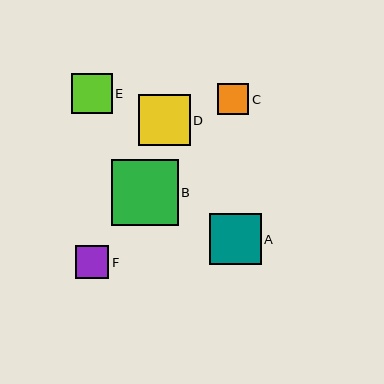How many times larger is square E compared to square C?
Square E is approximately 1.3 times the size of square C.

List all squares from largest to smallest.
From largest to smallest: B, A, D, E, F, C.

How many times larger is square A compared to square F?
Square A is approximately 1.6 times the size of square F.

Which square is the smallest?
Square C is the smallest with a size of approximately 31 pixels.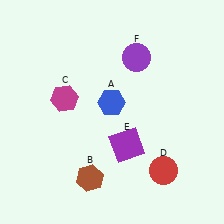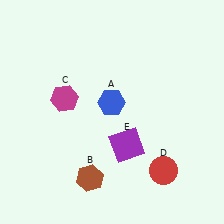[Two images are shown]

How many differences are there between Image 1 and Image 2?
There is 1 difference between the two images.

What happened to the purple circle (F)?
The purple circle (F) was removed in Image 2. It was in the top-right area of Image 1.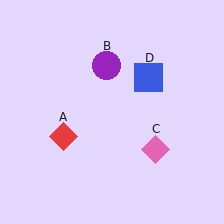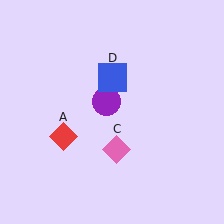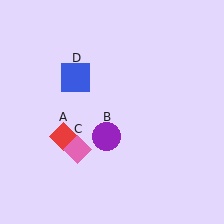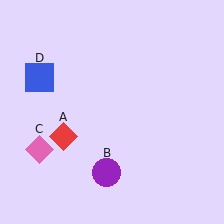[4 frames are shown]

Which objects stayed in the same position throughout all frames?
Red diamond (object A) remained stationary.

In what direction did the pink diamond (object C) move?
The pink diamond (object C) moved left.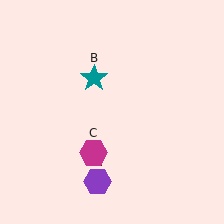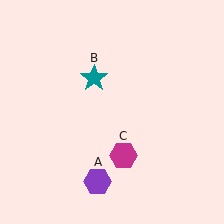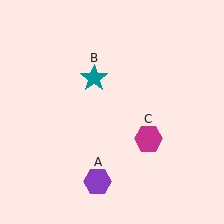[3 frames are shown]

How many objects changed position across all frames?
1 object changed position: magenta hexagon (object C).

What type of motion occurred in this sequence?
The magenta hexagon (object C) rotated counterclockwise around the center of the scene.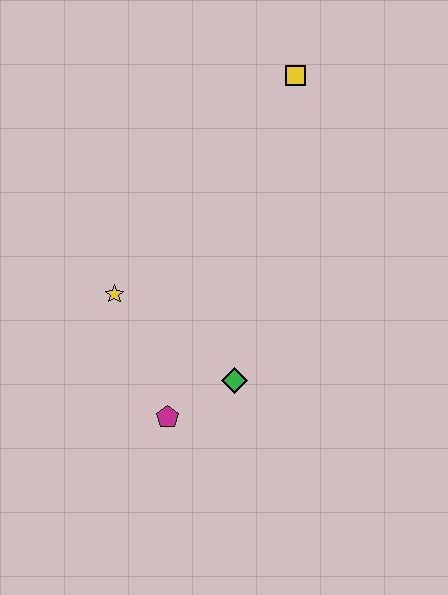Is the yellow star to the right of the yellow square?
No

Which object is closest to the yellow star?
The magenta pentagon is closest to the yellow star.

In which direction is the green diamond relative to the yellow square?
The green diamond is below the yellow square.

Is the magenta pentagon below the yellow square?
Yes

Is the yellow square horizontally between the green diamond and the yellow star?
No